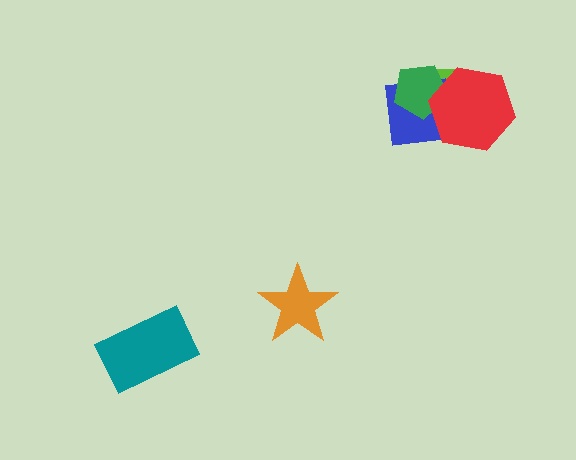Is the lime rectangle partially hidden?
Yes, it is partially covered by another shape.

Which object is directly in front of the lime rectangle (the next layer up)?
The blue square is directly in front of the lime rectangle.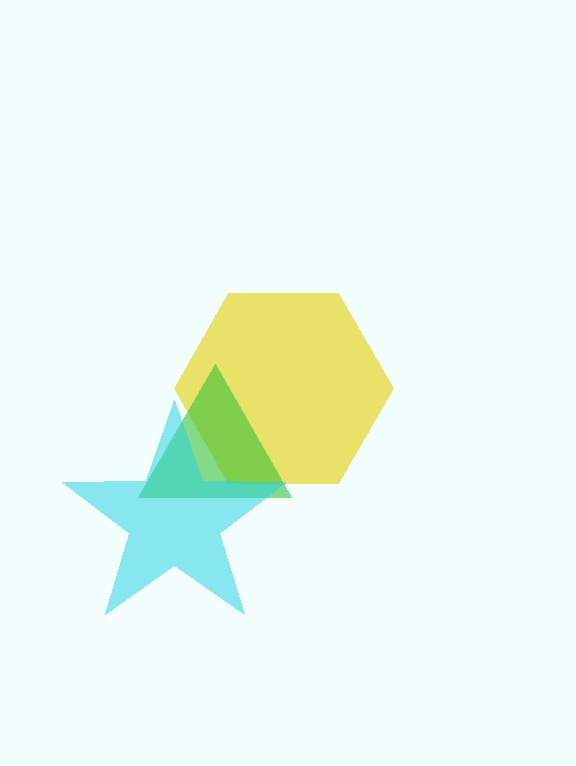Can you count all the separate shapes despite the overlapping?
Yes, there are 3 separate shapes.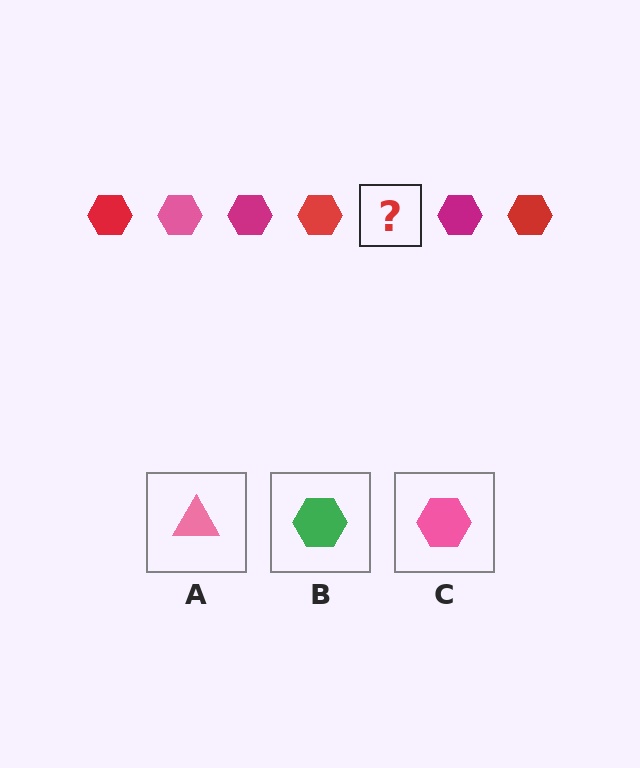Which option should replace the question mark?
Option C.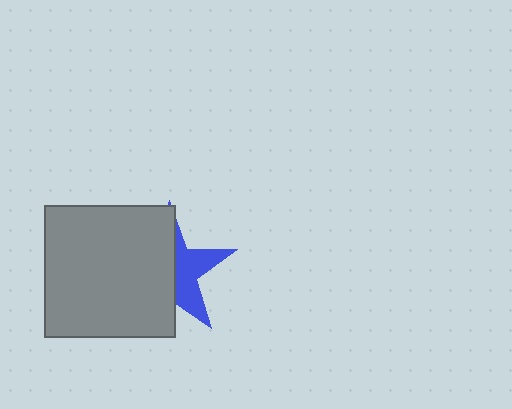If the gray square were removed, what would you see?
You would see the complete blue star.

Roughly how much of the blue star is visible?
A small part of it is visible (roughly 41%).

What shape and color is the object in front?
The object in front is a gray square.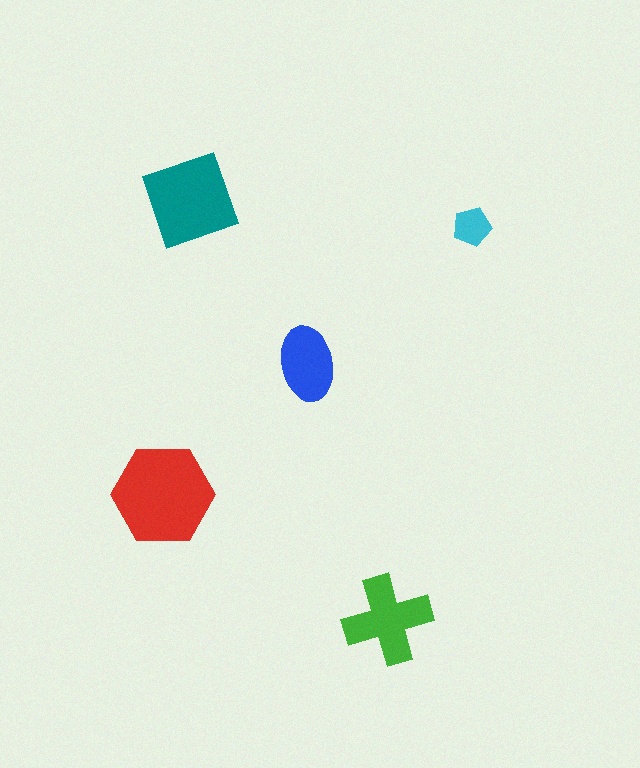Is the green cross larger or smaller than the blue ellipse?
Larger.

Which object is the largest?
The red hexagon.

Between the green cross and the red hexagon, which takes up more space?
The red hexagon.